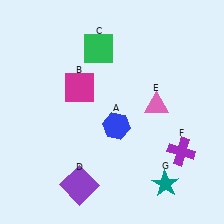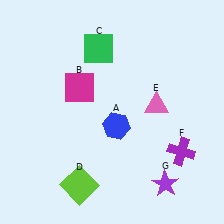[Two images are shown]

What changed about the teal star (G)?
In Image 1, G is teal. In Image 2, it changed to purple.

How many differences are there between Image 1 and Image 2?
There are 2 differences between the two images.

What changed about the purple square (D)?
In Image 1, D is purple. In Image 2, it changed to lime.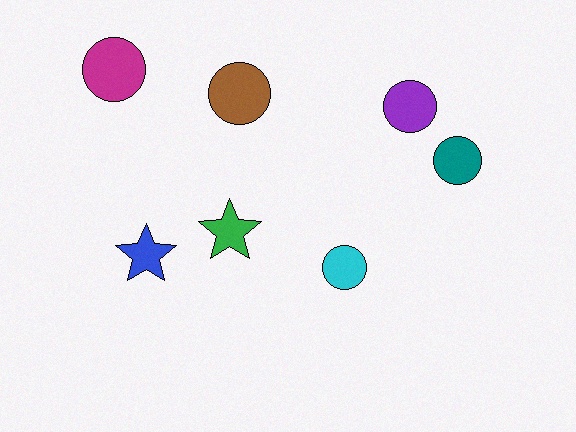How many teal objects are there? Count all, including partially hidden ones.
There is 1 teal object.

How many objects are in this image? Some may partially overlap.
There are 7 objects.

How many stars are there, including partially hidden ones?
There are 2 stars.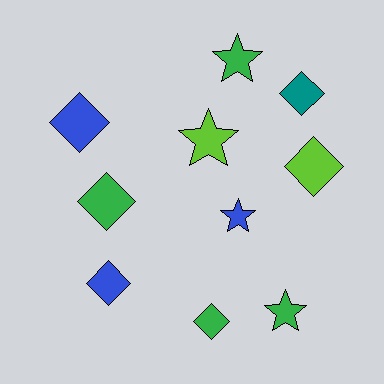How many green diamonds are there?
There are 2 green diamonds.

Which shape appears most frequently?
Diamond, with 6 objects.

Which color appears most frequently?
Green, with 4 objects.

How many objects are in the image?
There are 10 objects.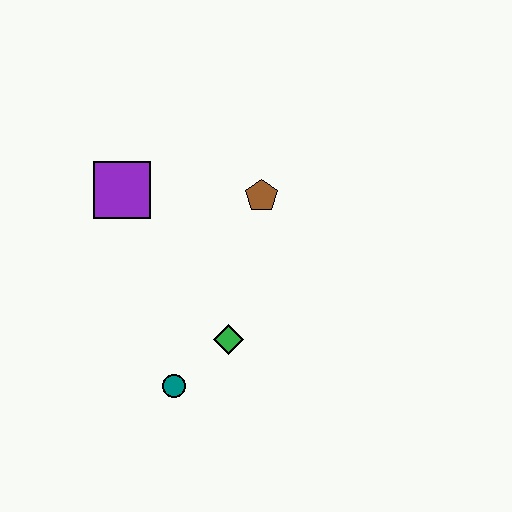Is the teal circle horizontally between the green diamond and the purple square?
Yes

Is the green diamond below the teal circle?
No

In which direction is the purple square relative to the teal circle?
The purple square is above the teal circle.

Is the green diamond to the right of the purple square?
Yes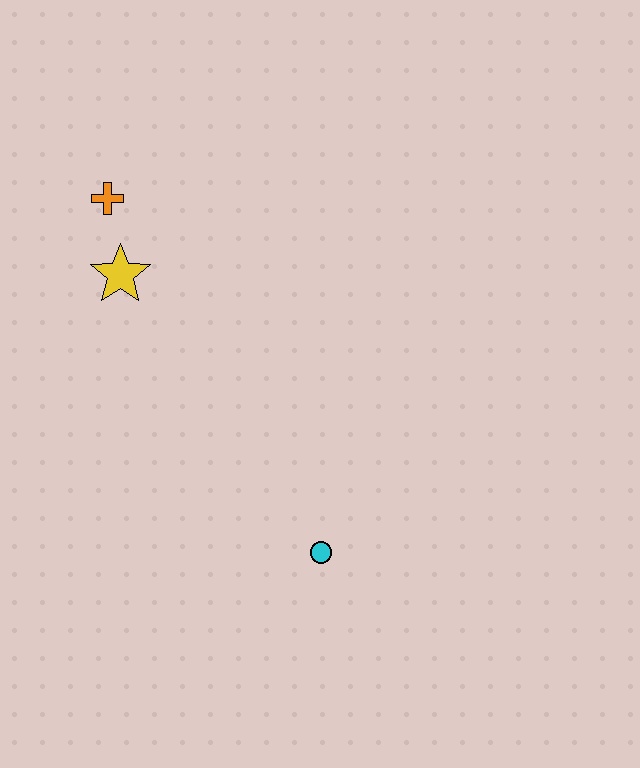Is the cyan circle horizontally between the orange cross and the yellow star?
No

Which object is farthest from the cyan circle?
The orange cross is farthest from the cyan circle.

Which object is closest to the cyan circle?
The yellow star is closest to the cyan circle.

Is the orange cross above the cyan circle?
Yes